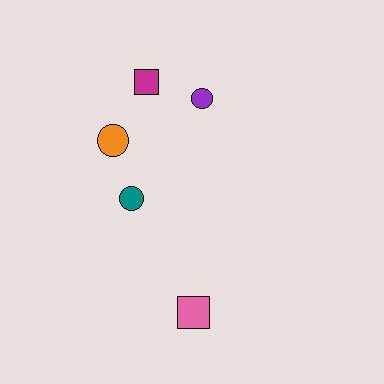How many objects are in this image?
There are 5 objects.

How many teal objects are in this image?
There is 1 teal object.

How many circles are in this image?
There are 3 circles.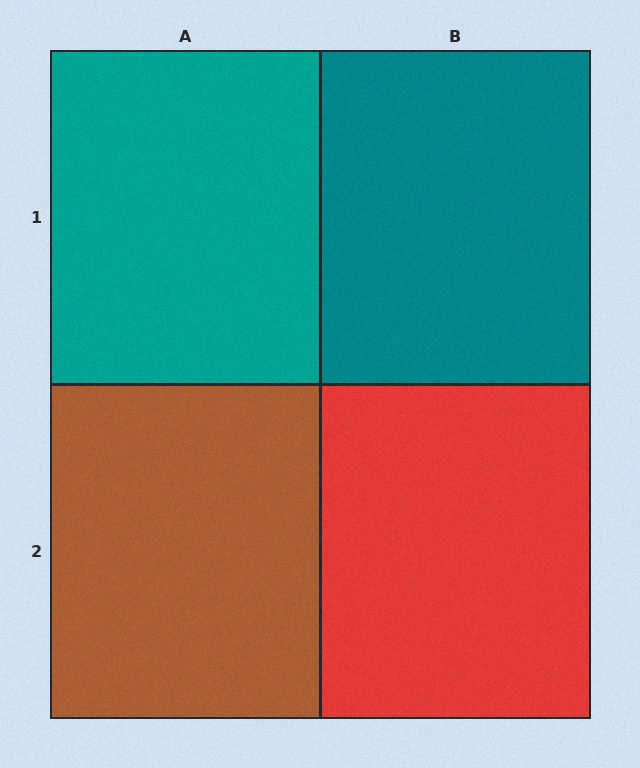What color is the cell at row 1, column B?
Teal.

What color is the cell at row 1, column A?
Teal.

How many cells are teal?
2 cells are teal.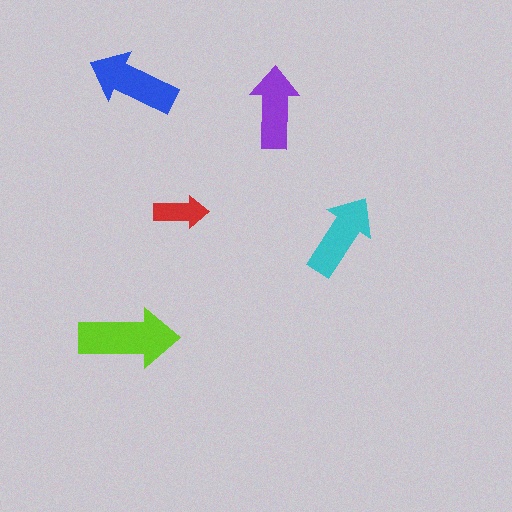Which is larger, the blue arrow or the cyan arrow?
The blue one.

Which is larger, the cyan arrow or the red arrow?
The cyan one.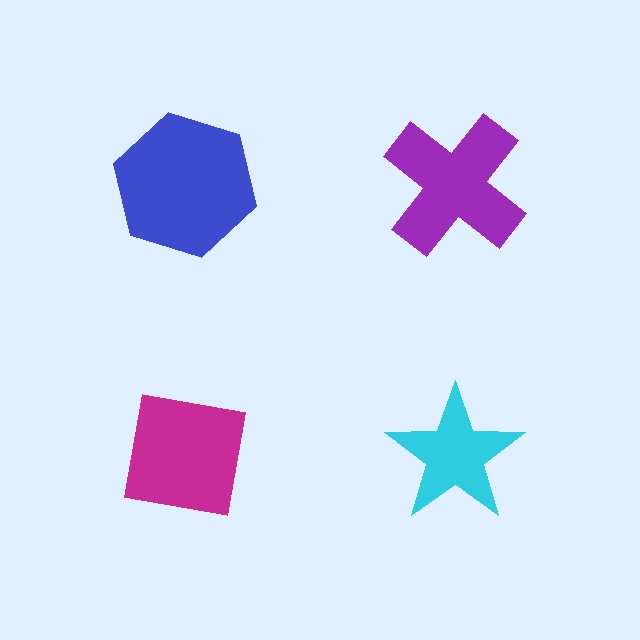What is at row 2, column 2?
A cyan star.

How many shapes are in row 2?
2 shapes.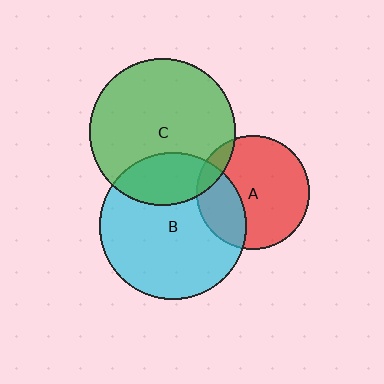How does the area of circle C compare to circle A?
Approximately 1.7 times.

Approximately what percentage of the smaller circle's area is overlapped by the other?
Approximately 30%.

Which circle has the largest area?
Circle B (cyan).